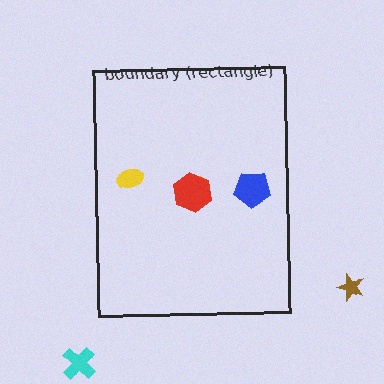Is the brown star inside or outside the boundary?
Outside.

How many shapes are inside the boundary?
4 inside, 2 outside.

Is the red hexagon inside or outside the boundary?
Inside.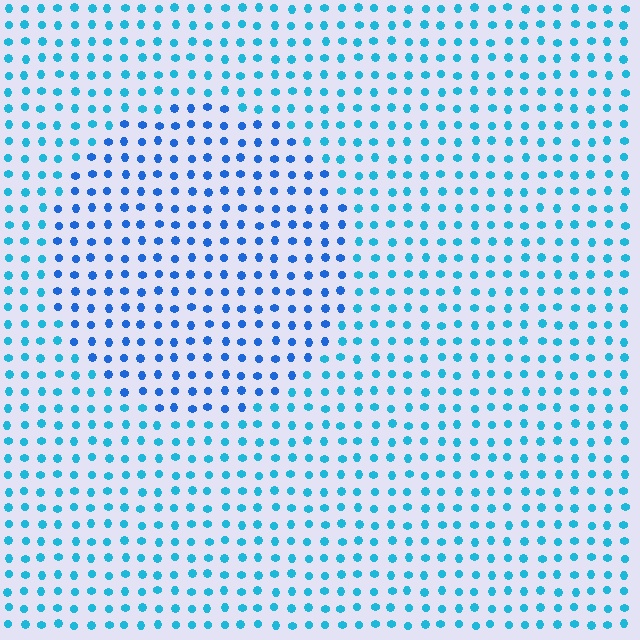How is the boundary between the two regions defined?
The boundary is defined purely by a slight shift in hue (about 26 degrees). Spacing, size, and orientation are identical on both sides.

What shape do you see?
I see a circle.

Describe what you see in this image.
The image is filled with small cyan elements in a uniform arrangement. A circle-shaped region is visible where the elements are tinted to a slightly different hue, forming a subtle color boundary.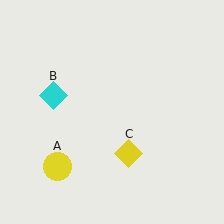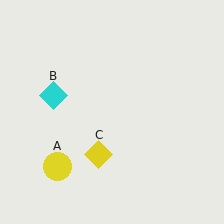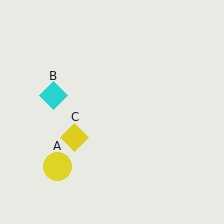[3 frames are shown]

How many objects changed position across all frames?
1 object changed position: yellow diamond (object C).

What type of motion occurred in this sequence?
The yellow diamond (object C) rotated clockwise around the center of the scene.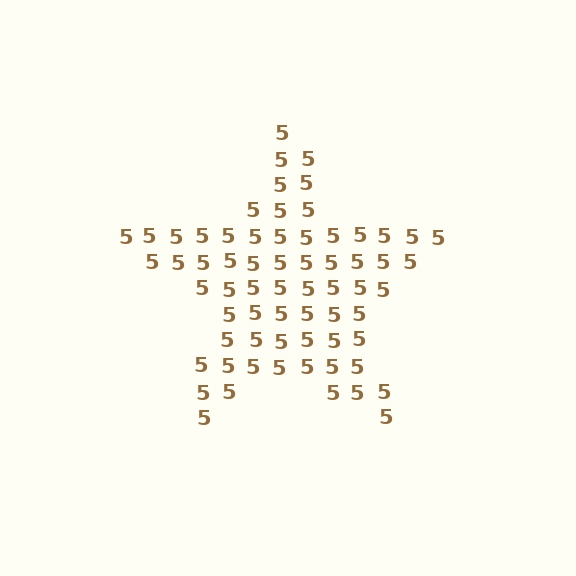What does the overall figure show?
The overall figure shows a star.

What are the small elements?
The small elements are digit 5's.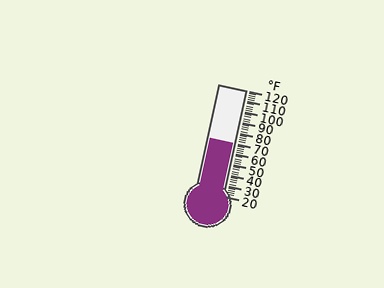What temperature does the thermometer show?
The thermometer shows approximately 70°F.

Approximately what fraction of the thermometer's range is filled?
The thermometer is filled to approximately 50% of its range.